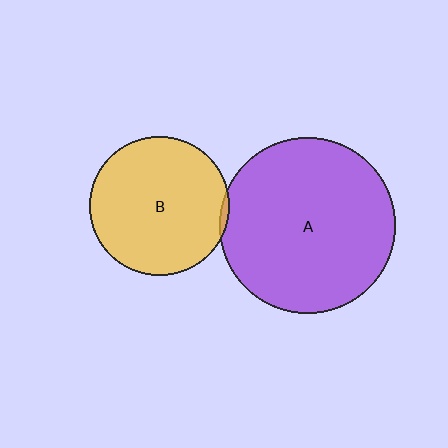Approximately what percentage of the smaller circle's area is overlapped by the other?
Approximately 5%.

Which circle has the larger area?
Circle A (purple).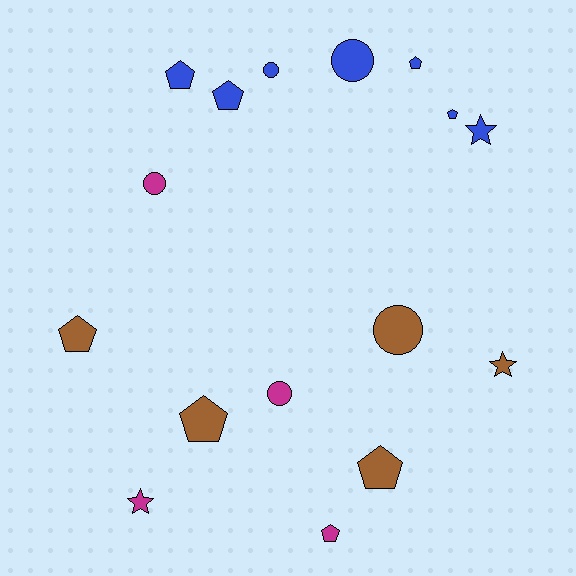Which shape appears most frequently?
Pentagon, with 8 objects.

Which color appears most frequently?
Blue, with 7 objects.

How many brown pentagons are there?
There are 3 brown pentagons.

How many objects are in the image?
There are 16 objects.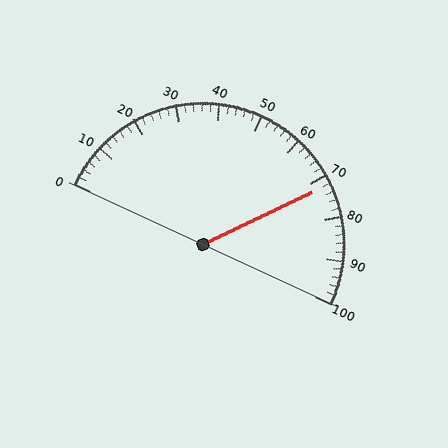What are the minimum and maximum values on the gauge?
The gauge ranges from 0 to 100.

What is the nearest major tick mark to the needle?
The nearest major tick mark is 70.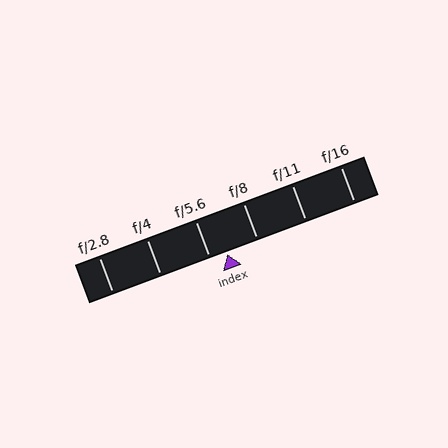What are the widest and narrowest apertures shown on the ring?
The widest aperture shown is f/2.8 and the narrowest is f/16.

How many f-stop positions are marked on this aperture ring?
There are 6 f-stop positions marked.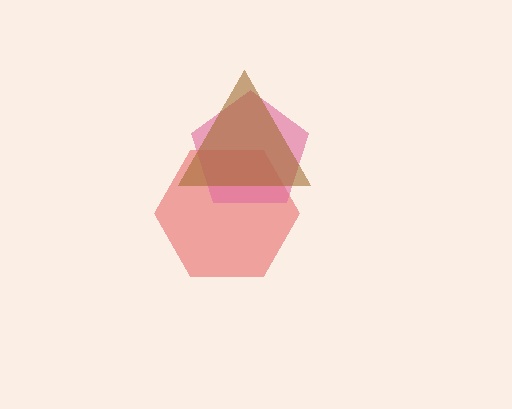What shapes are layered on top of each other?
The layered shapes are: a red hexagon, a pink pentagon, a brown triangle.